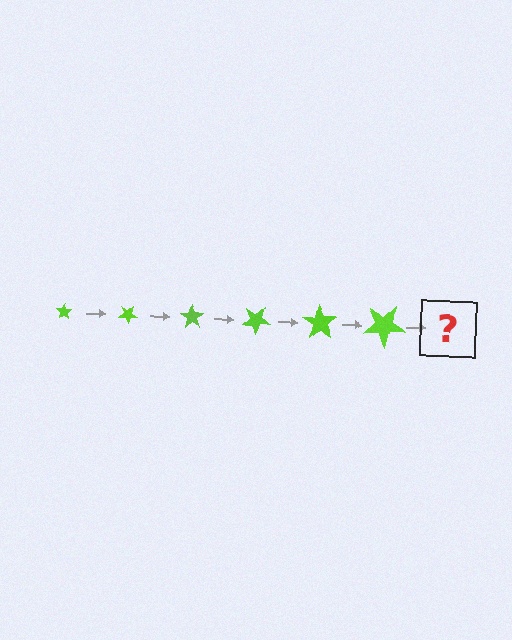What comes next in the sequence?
The next element should be a star, larger than the previous one and rotated 210 degrees from the start.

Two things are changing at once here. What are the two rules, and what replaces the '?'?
The two rules are that the star grows larger each step and it rotates 35 degrees each step. The '?' should be a star, larger than the previous one and rotated 210 degrees from the start.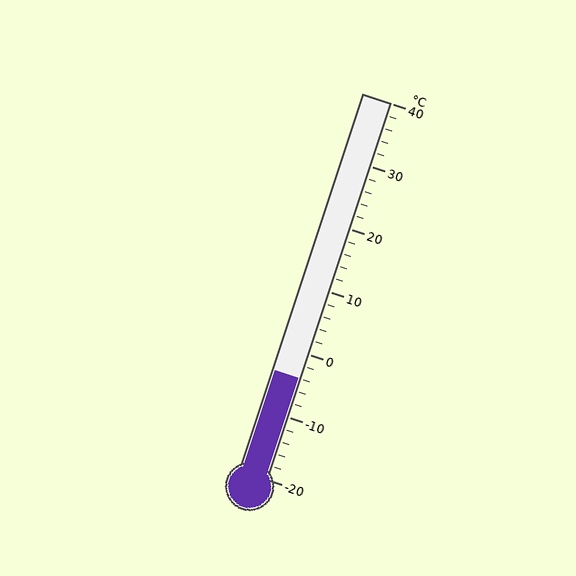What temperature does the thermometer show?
The thermometer shows approximately -4°C.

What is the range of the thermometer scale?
The thermometer scale ranges from -20°C to 40°C.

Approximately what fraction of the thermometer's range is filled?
The thermometer is filled to approximately 25% of its range.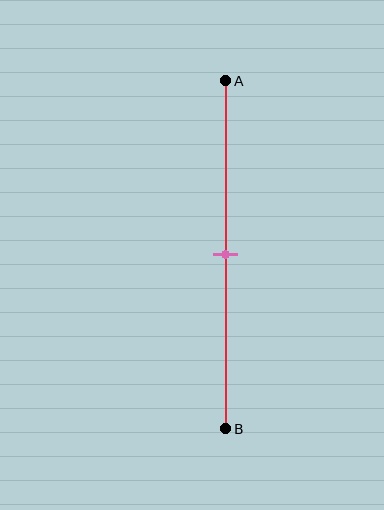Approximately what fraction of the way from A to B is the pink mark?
The pink mark is approximately 50% of the way from A to B.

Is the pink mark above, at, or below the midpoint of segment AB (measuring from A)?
The pink mark is approximately at the midpoint of segment AB.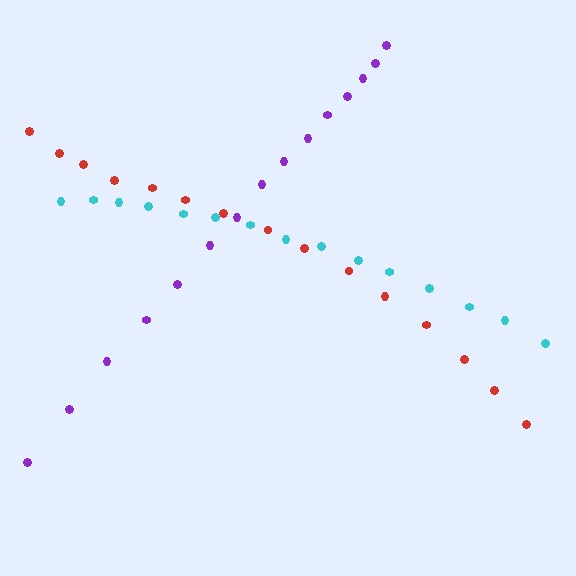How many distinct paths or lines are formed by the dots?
There are 3 distinct paths.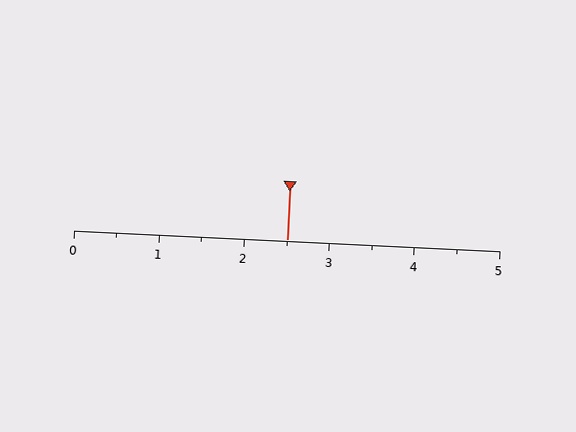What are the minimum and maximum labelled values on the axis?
The axis runs from 0 to 5.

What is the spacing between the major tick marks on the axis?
The major ticks are spaced 1 apart.